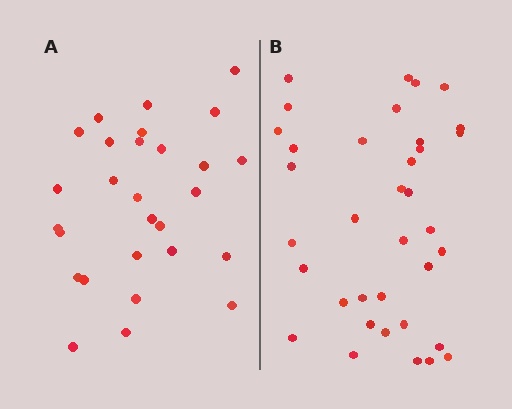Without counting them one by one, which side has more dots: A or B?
Region B (the right region) has more dots.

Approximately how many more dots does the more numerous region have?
Region B has roughly 8 or so more dots than region A.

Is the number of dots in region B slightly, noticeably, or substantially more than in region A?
Region B has noticeably more, but not dramatically so. The ratio is roughly 1.3 to 1.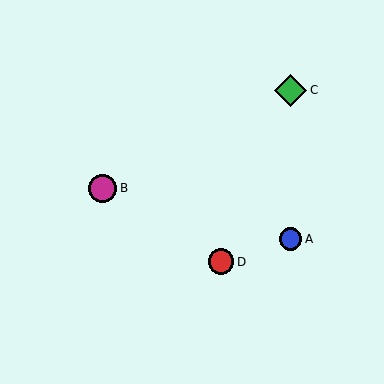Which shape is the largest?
The green diamond (labeled C) is the largest.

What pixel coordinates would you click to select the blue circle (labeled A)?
Click at (290, 239) to select the blue circle A.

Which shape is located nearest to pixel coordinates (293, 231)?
The blue circle (labeled A) at (290, 239) is nearest to that location.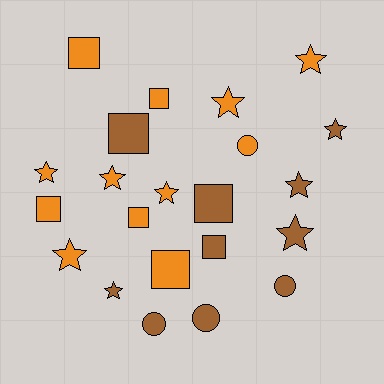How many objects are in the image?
There are 22 objects.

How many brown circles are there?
There are 3 brown circles.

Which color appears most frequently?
Orange, with 12 objects.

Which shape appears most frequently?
Star, with 10 objects.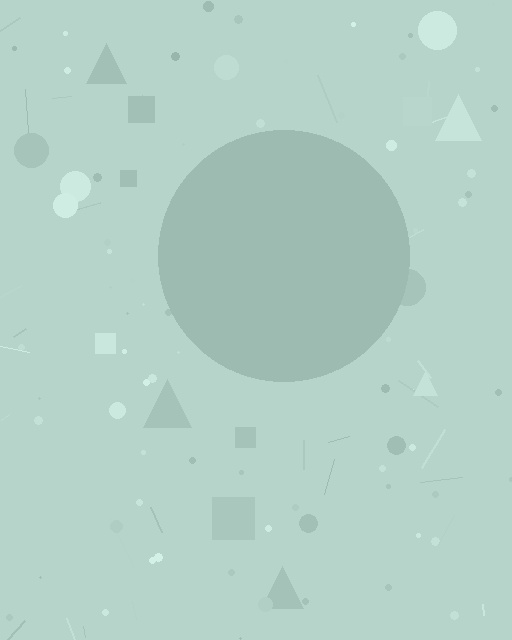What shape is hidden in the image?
A circle is hidden in the image.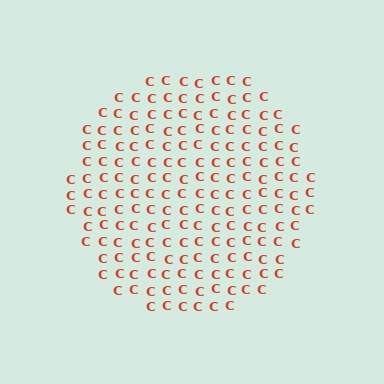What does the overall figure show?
The overall figure shows a circle.